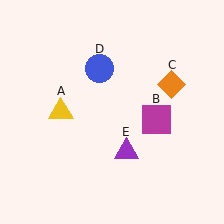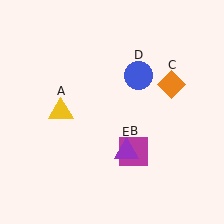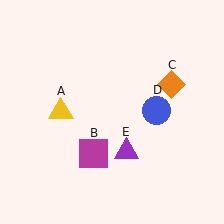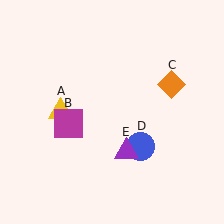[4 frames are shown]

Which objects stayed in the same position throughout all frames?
Yellow triangle (object A) and orange diamond (object C) and purple triangle (object E) remained stationary.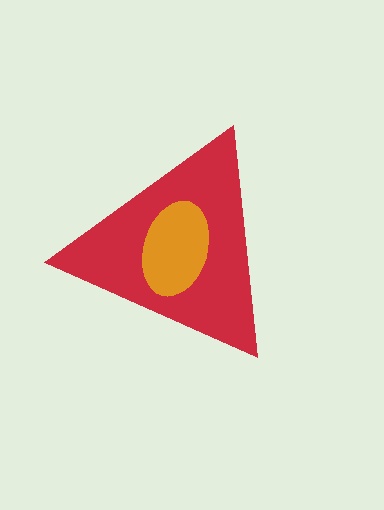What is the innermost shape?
The orange ellipse.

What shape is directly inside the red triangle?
The orange ellipse.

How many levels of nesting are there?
2.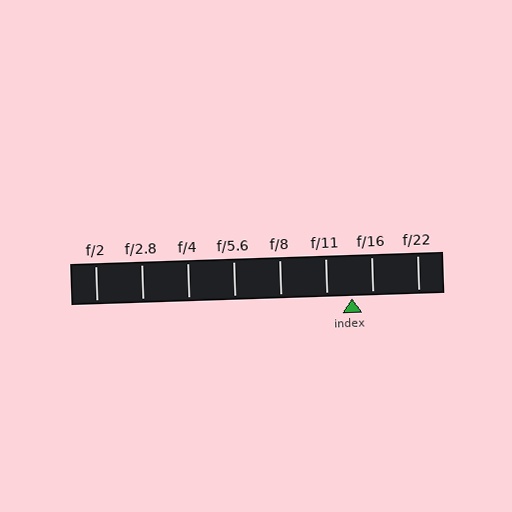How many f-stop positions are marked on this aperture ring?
There are 8 f-stop positions marked.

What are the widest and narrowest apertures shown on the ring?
The widest aperture shown is f/2 and the narrowest is f/22.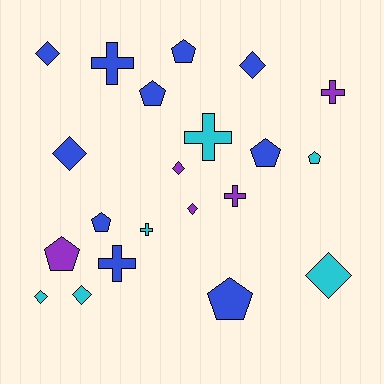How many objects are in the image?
There are 21 objects.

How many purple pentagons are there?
There is 1 purple pentagon.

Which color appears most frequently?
Blue, with 10 objects.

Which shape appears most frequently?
Diamond, with 8 objects.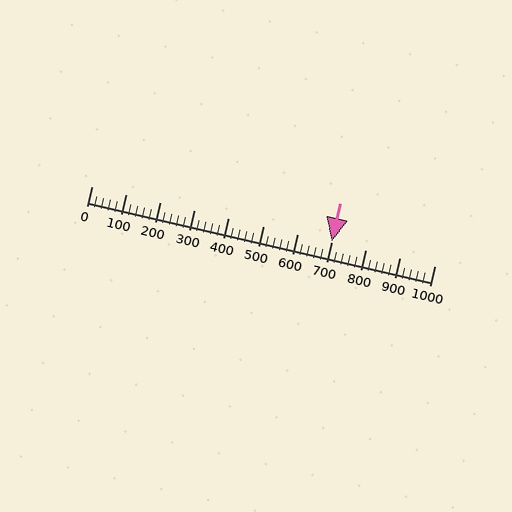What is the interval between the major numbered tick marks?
The major tick marks are spaced 100 units apart.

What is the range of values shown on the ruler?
The ruler shows values from 0 to 1000.